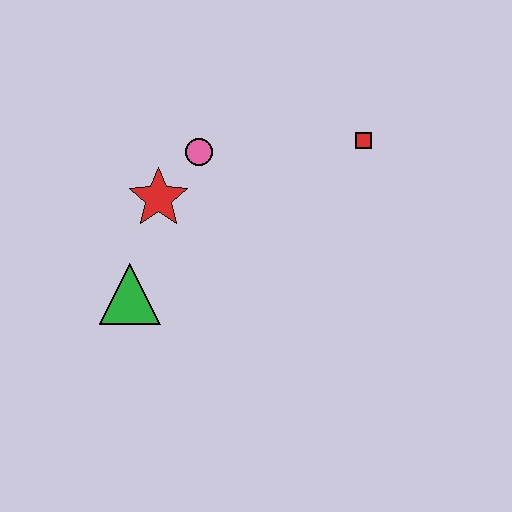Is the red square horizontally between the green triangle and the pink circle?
No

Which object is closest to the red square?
The pink circle is closest to the red square.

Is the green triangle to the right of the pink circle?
No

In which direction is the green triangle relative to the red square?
The green triangle is to the left of the red square.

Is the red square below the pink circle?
No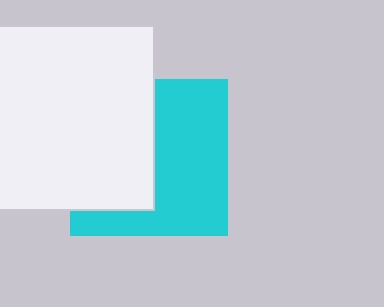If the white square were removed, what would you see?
You would see the complete cyan square.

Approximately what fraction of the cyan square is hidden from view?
Roughly 46% of the cyan square is hidden behind the white square.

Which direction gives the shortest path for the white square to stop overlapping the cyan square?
Moving left gives the shortest separation.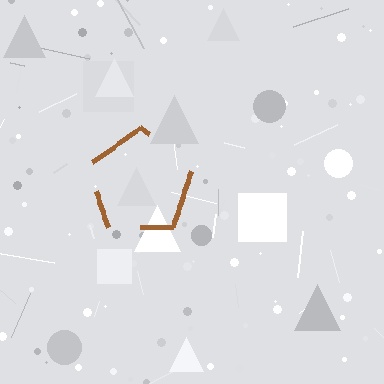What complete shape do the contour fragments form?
The contour fragments form a pentagon.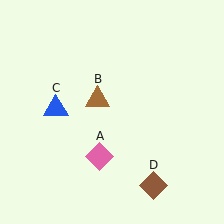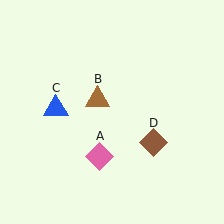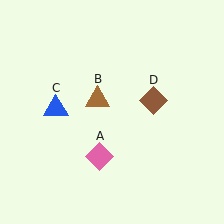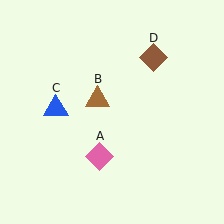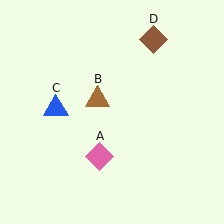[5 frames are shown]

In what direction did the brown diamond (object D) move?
The brown diamond (object D) moved up.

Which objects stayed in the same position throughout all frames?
Pink diamond (object A) and brown triangle (object B) and blue triangle (object C) remained stationary.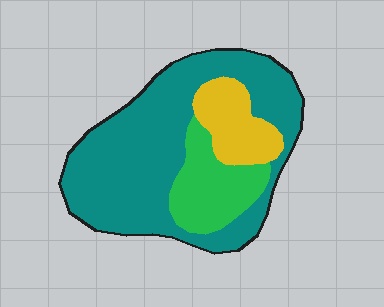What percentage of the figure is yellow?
Yellow takes up about one sixth (1/6) of the figure.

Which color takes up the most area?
Teal, at roughly 65%.